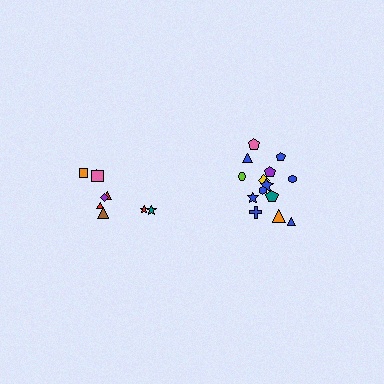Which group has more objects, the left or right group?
The right group.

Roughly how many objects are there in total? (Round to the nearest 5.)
Roughly 25 objects in total.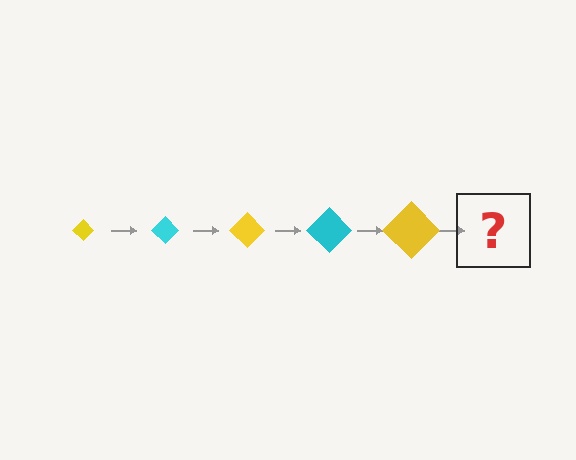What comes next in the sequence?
The next element should be a cyan diamond, larger than the previous one.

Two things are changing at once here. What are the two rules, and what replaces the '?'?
The two rules are that the diamond grows larger each step and the color cycles through yellow and cyan. The '?' should be a cyan diamond, larger than the previous one.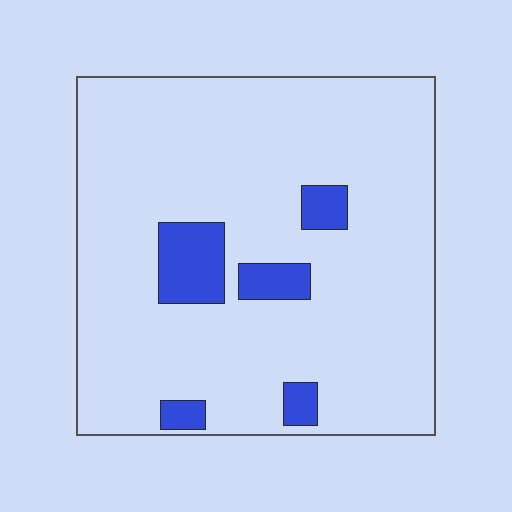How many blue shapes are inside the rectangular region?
5.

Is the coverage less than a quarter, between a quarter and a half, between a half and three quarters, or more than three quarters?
Less than a quarter.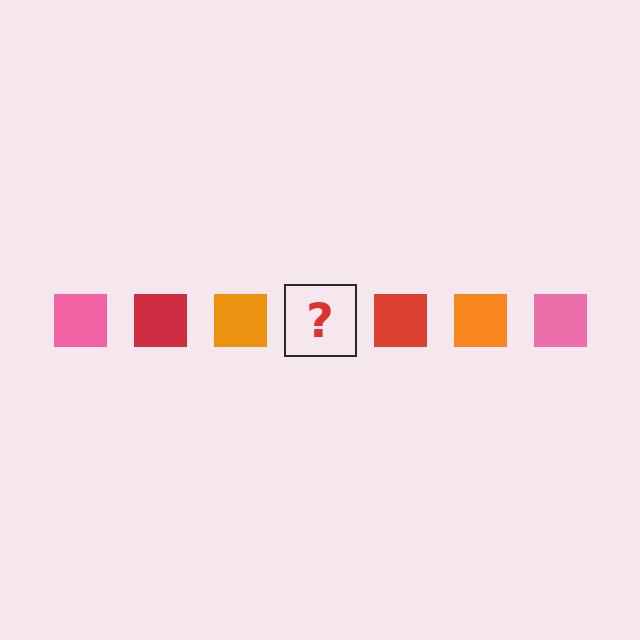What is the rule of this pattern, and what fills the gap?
The rule is that the pattern cycles through pink, red, orange squares. The gap should be filled with a pink square.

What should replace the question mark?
The question mark should be replaced with a pink square.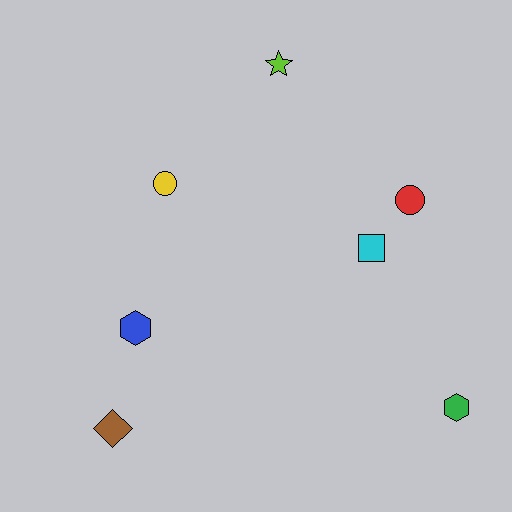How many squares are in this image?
There is 1 square.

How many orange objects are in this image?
There are no orange objects.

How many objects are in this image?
There are 7 objects.